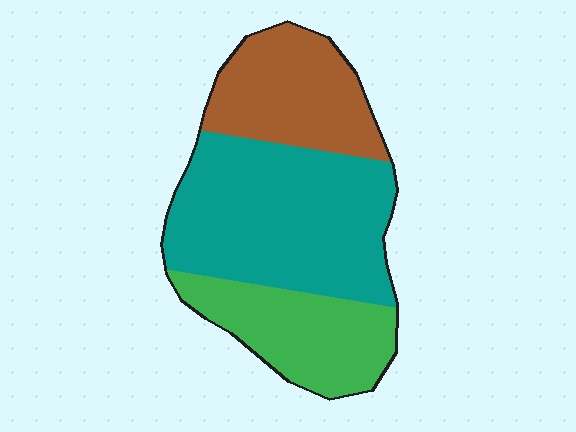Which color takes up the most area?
Teal, at roughly 50%.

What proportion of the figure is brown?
Brown takes up about one quarter (1/4) of the figure.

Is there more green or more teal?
Teal.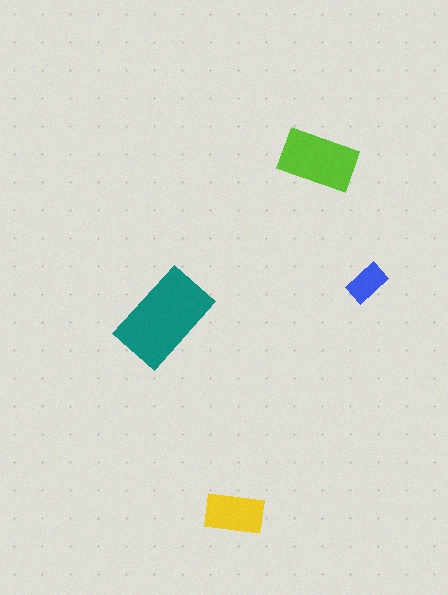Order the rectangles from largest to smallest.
the teal one, the lime one, the yellow one, the blue one.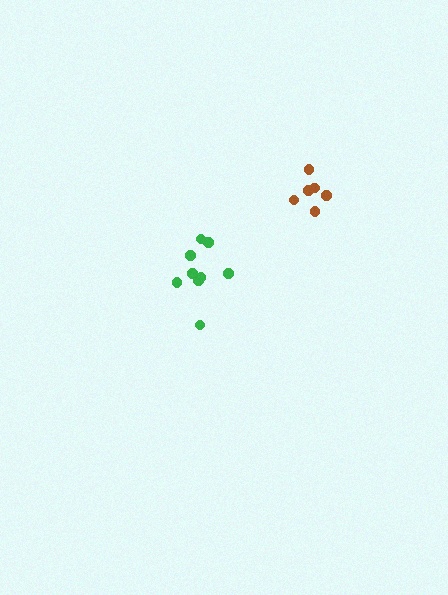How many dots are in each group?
Group 1: 6 dots, Group 2: 9 dots (15 total).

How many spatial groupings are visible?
There are 2 spatial groupings.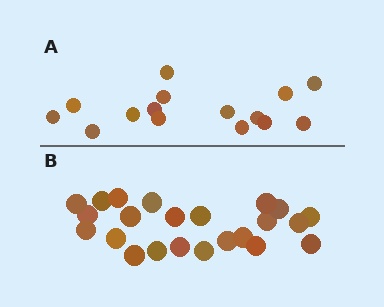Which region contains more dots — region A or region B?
Region B (the bottom region) has more dots.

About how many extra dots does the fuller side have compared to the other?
Region B has roughly 8 or so more dots than region A.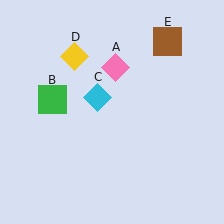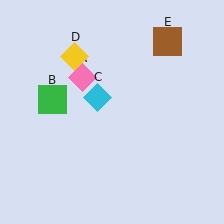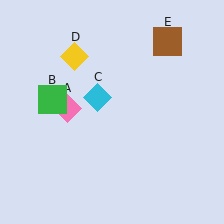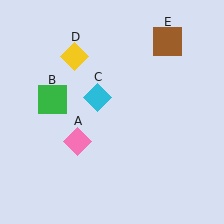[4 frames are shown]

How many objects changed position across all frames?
1 object changed position: pink diamond (object A).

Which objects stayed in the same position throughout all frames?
Green square (object B) and cyan diamond (object C) and yellow diamond (object D) and brown square (object E) remained stationary.